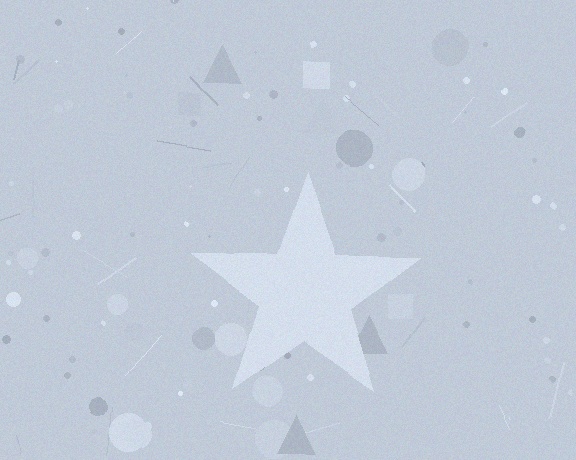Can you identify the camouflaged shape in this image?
The camouflaged shape is a star.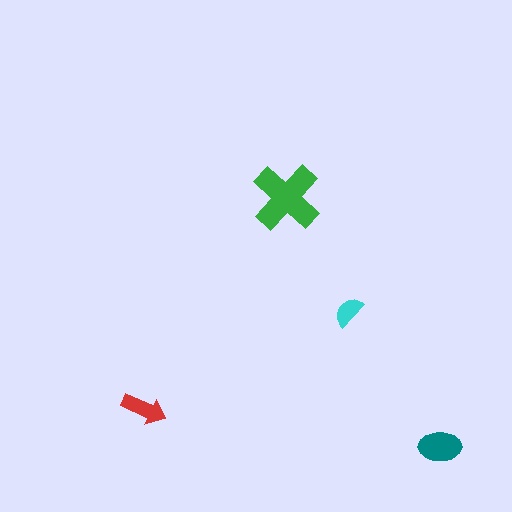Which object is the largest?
The green cross.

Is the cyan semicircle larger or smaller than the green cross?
Smaller.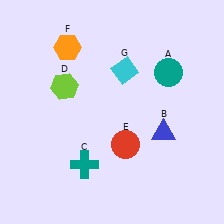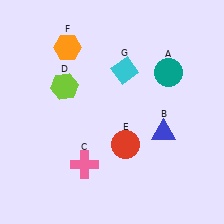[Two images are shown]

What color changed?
The cross (C) changed from teal in Image 1 to pink in Image 2.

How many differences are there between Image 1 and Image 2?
There is 1 difference between the two images.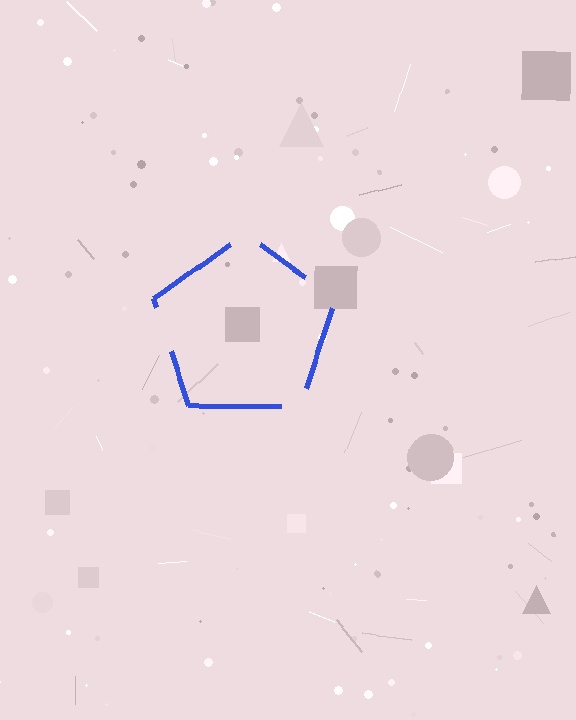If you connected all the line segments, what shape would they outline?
They would outline a pentagon.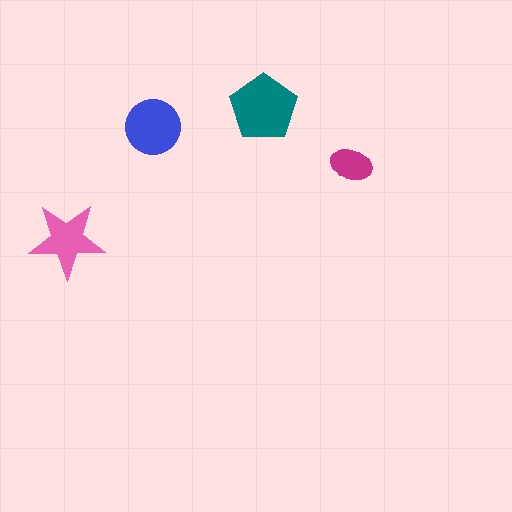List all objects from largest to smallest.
The teal pentagon, the blue circle, the pink star, the magenta ellipse.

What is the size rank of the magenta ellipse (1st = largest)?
4th.